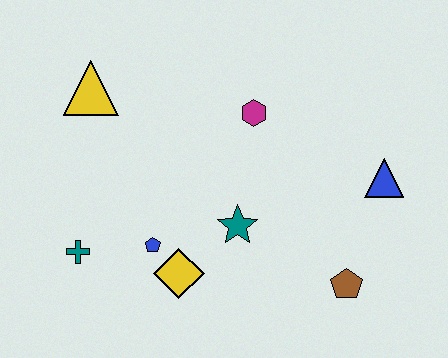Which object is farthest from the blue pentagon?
The blue triangle is farthest from the blue pentagon.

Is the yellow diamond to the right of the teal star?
No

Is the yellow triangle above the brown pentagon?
Yes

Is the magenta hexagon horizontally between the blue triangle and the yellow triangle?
Yes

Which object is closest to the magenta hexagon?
The teal star is closest to the magenta hexagon.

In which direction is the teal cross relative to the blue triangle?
The teal cross is to the left of the blue triangle.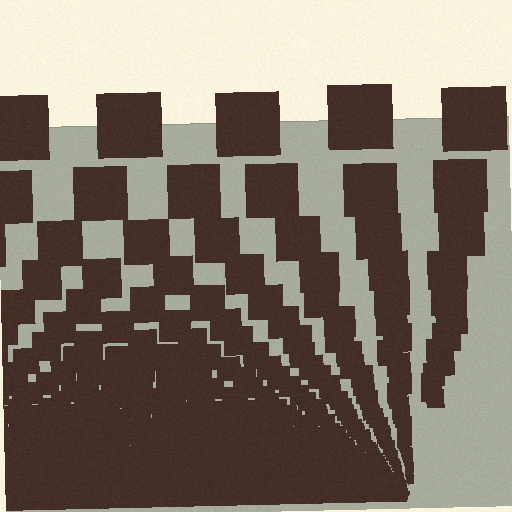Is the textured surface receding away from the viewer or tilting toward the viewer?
The surface appears to tilt toward the viewer. Texture elements get larger and sparser toward the top.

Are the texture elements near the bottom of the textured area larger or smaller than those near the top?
Smaller. The gradient is inverted — elements near the bottom are smaller and denser.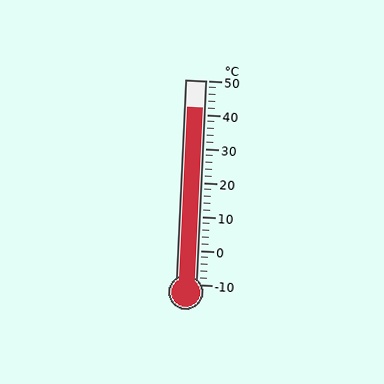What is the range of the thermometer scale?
The thermometer scale ranges from -10°C to 50°C.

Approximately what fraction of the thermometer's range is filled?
The thermometer is filled to approximately 85% of its range.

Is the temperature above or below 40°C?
The temperature is above 40°C.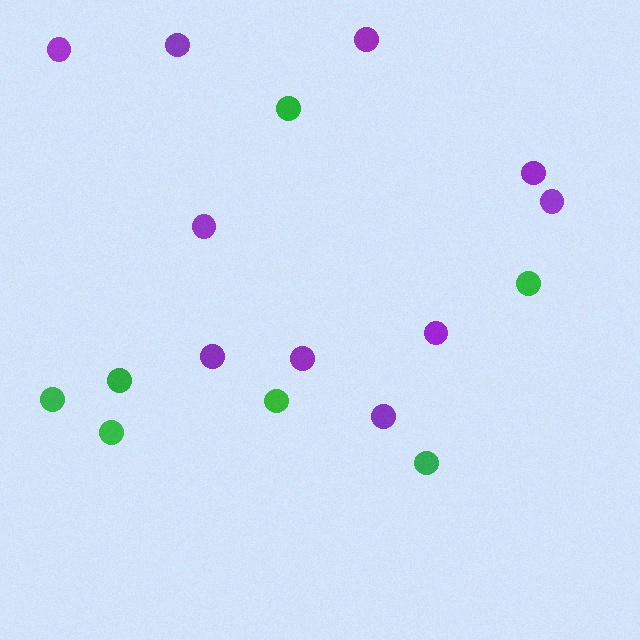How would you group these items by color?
There are 2 groups: one group of purple circles (10) and one group of green circles (7).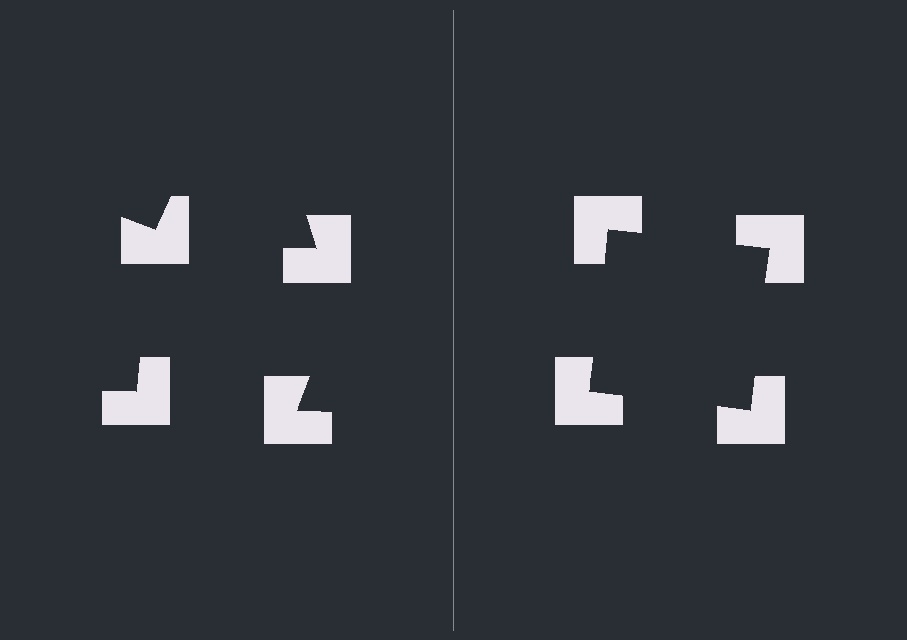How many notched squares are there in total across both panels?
8 — 4 on each side.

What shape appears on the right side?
An illusory square.